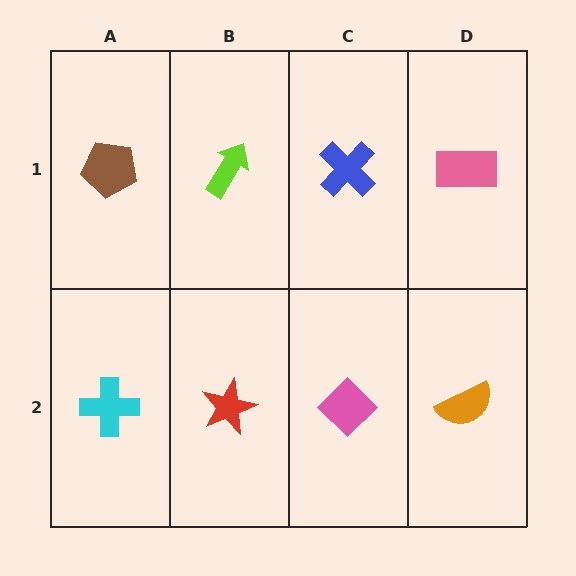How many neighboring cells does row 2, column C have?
3.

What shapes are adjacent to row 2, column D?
A pink rectangle (row 1, column D), a pink diamond (row 2, column C).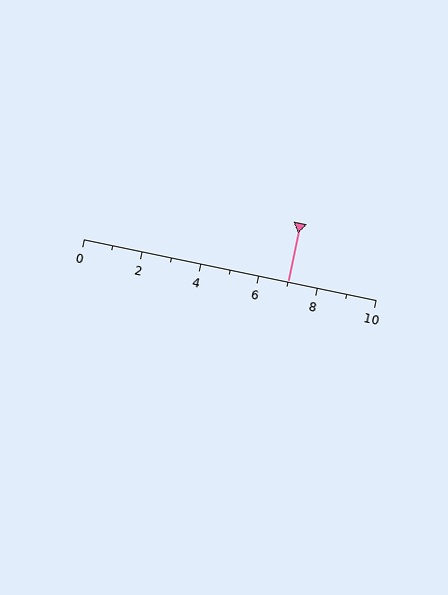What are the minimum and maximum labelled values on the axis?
The axis runs from 0 to 10.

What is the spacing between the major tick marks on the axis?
The major ticks are spaced 2 apart.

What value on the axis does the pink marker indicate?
The marker indicates approximately 7.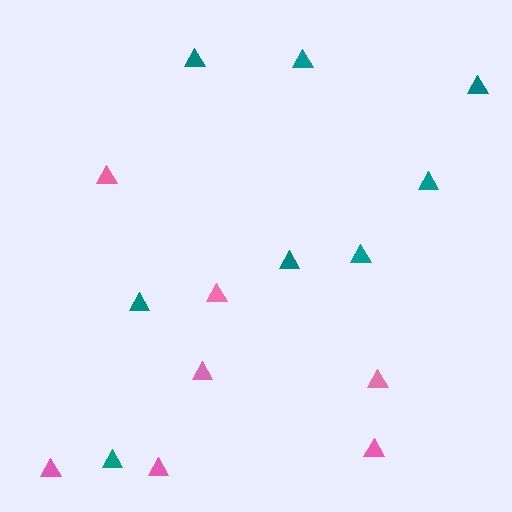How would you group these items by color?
There are 2 groups: one group of teal triangles (8) and one group of pink triangles (7).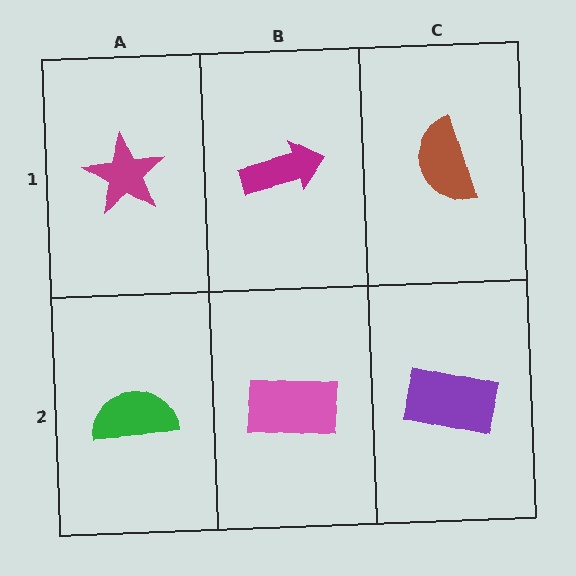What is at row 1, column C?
A brown semicircle.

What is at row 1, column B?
A magenta arrow.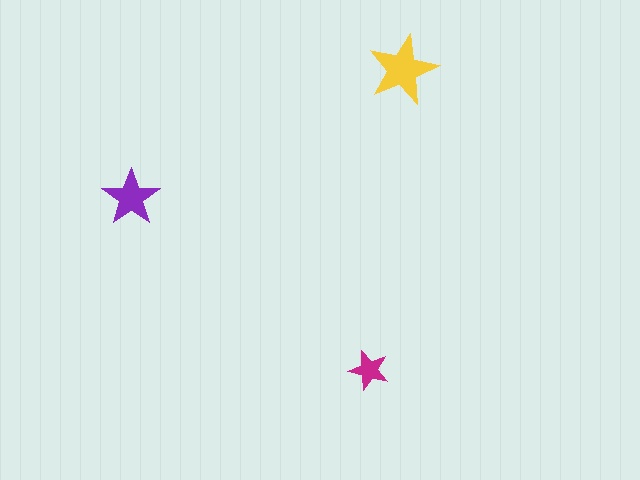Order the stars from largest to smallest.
the yellow one, the purple one, the magenta one.